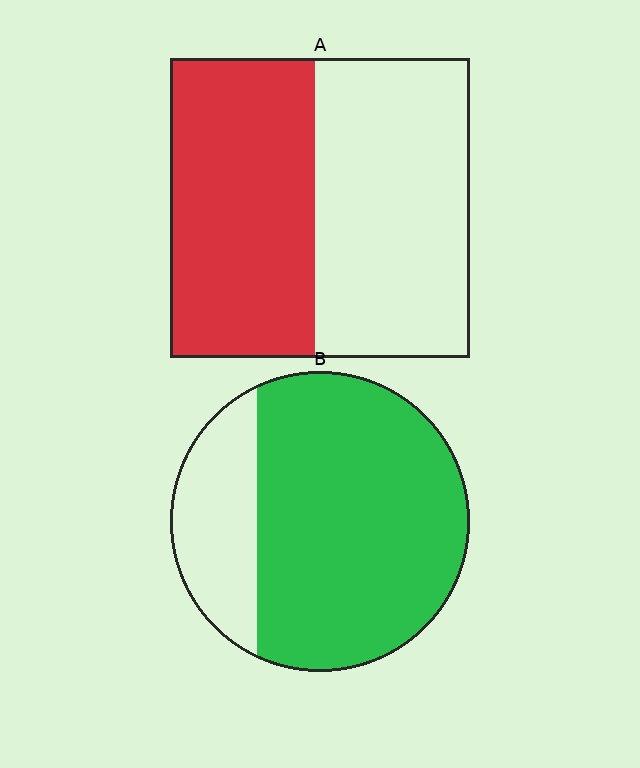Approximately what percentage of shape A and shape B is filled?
A is approximately 50% and B is approximately 75%.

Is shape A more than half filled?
Roughly half.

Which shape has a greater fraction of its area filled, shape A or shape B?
Shape B.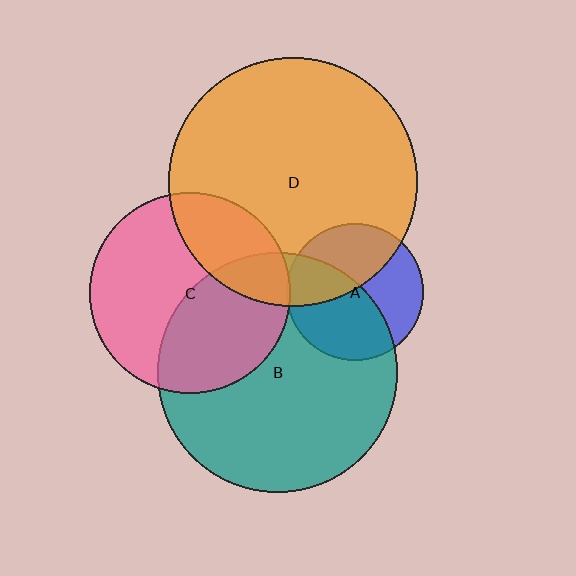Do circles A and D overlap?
Yes.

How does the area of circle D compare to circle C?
Approximately 1.5 times.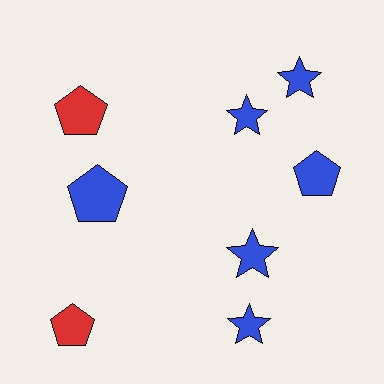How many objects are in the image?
There are 8 objects.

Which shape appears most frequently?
Pentagon, with 4 objects.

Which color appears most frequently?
Blue, with 6 objects.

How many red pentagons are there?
There are 2 red pentagons.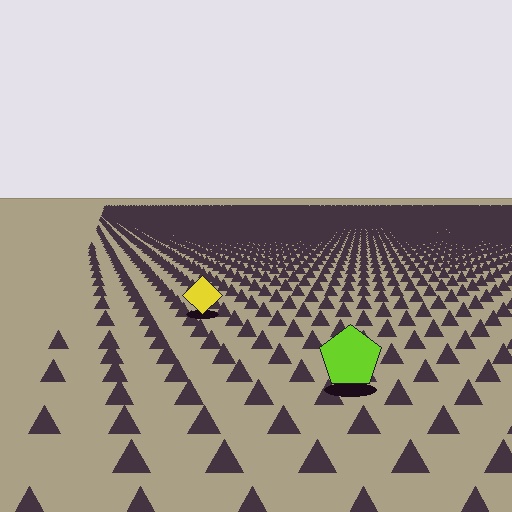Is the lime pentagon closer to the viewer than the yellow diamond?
Yes. The lime pentagon is closer — you can tell from the texture gradient: the ground texture is coarser near it.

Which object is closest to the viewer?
The lime pentagon is closest. The texture marks near it are larger and more spread out.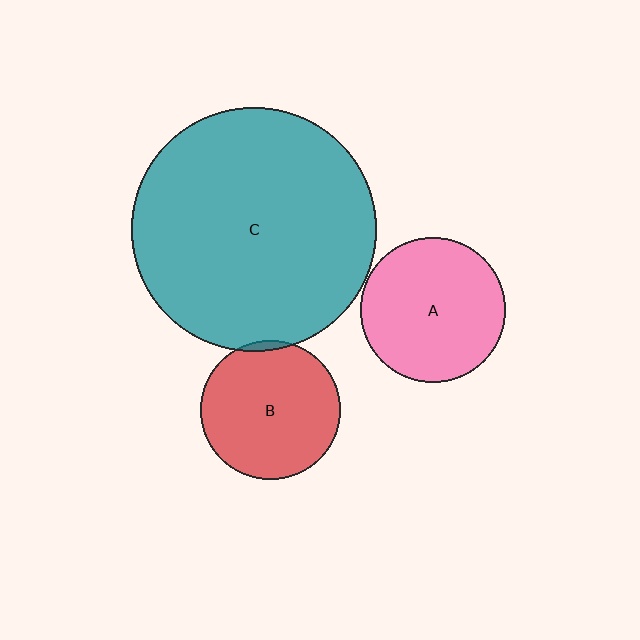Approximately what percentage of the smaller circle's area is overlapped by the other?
Approximately 5%.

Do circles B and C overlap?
Yes.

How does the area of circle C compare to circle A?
Approximately 2.9 times.